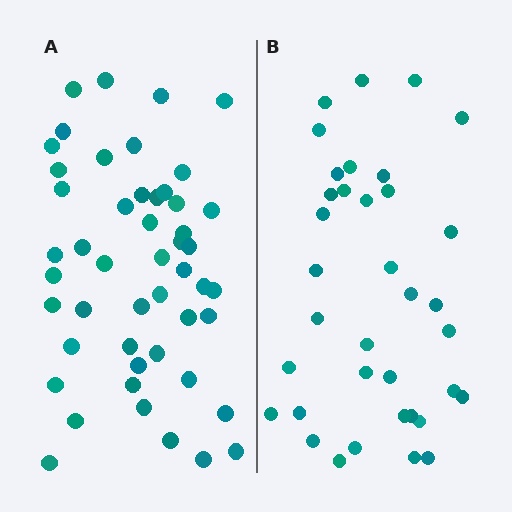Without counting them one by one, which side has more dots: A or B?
Region A (the left region) has more dots.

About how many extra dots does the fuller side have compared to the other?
Region A has approximately 15 more dots than region B.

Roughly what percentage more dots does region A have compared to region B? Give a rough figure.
About 35% more.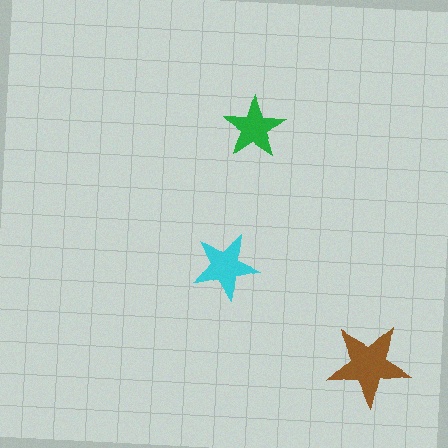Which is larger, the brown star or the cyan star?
The brown one.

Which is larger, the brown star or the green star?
The brown one.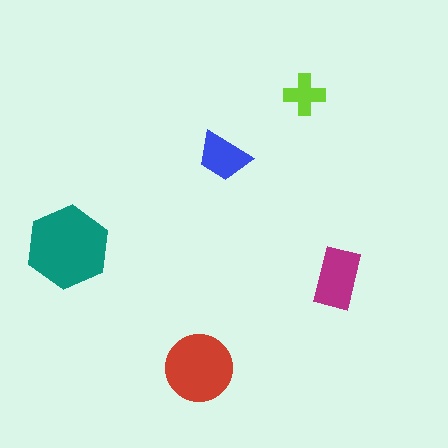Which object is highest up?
The lime cross is topmost.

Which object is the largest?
The teal hexagon.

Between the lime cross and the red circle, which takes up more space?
The red circle.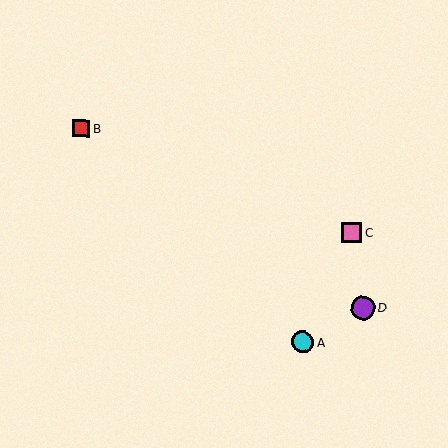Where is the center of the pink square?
The center of the pink square is at (351, 232).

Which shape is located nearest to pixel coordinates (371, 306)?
The purple circle (labeled D) at (363, 308) is nearest to that location.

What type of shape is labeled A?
Shape A is a cyan circle.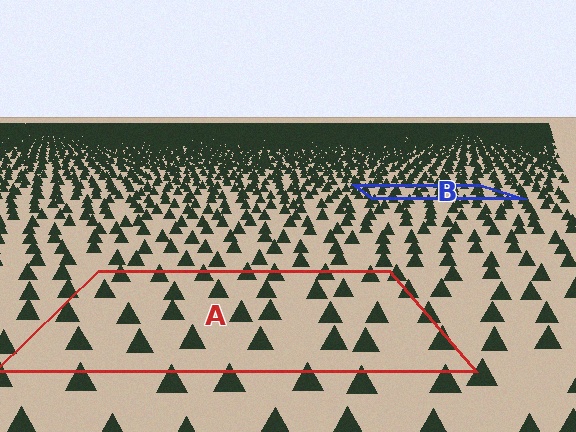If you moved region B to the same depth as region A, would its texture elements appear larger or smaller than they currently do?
They would appear larger. At a closer depth, the same texture elements are projected at a bigger on-screen size.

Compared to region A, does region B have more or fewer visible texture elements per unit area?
Region B has more texture elements per unit area — they are packed more densely because it is farther away.